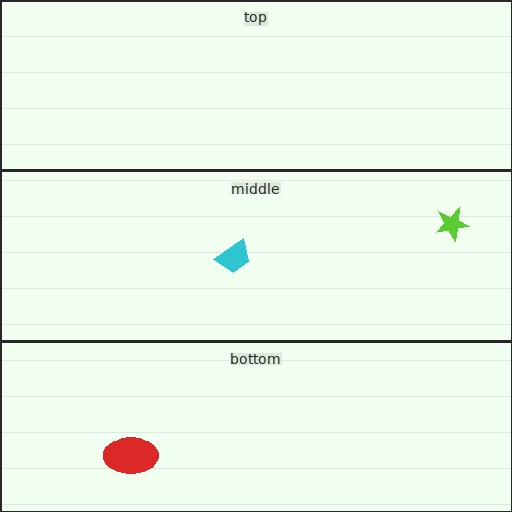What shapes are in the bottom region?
The red ellipse.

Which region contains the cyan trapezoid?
The middle region.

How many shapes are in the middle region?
2.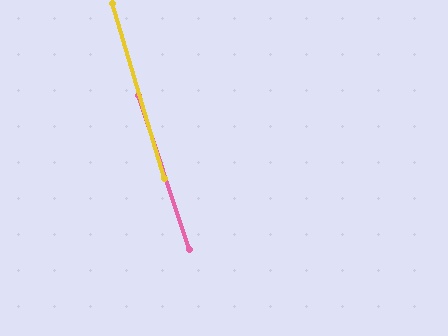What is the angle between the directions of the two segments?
Approximately 2 degrees.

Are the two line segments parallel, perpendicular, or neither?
Parallel — their directions differ by only 1.8°.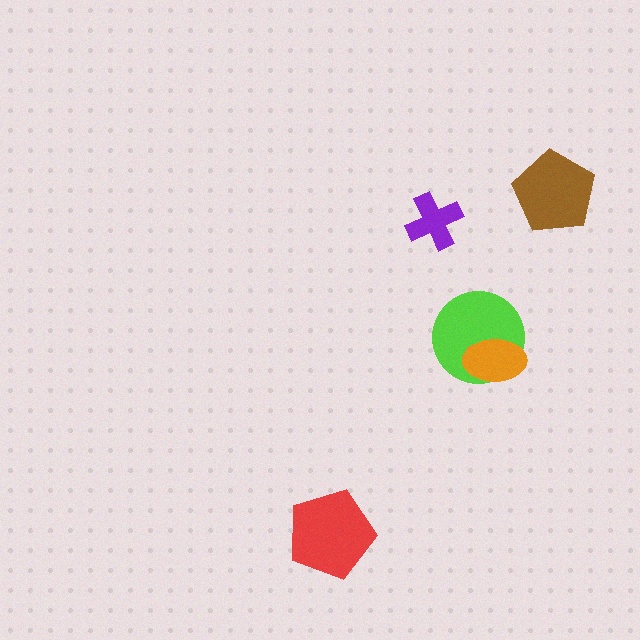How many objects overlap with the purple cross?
0 objects overlap with the purple cross.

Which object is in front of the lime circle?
The orange ellipse is in front of the lime circle.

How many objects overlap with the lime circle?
1 object overlaps with the lime circle.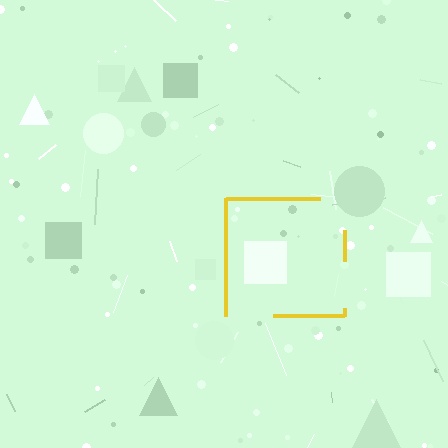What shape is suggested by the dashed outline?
The dashed outline suggests a square.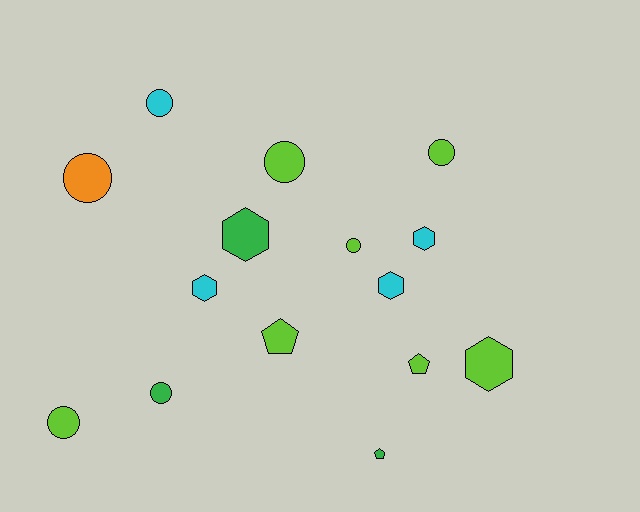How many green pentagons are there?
There is 1 green pentagon.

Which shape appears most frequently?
Circle, with 7 objects.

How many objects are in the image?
There are 15 objects.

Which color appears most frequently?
Lime, with 7 objects.